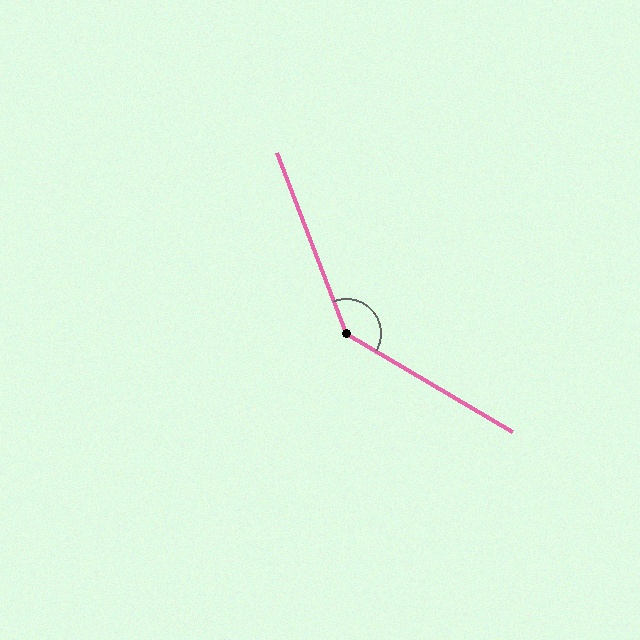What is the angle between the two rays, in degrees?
Approximately 142 degrees.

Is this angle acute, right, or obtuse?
It is obtuse.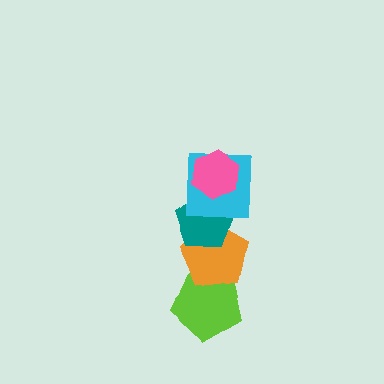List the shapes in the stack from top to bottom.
From top to bottom: the pink hexagon, the cyan square, the teal pentagon, the orange pentagon, the lime pentagon.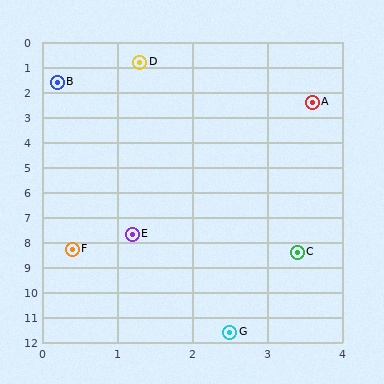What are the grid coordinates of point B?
Point B is at approximately (0.2, 1.6).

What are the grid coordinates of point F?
Point F is at approximately (0.4, 8.3).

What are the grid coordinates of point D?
Point D is at approximately (1.3, 0.8).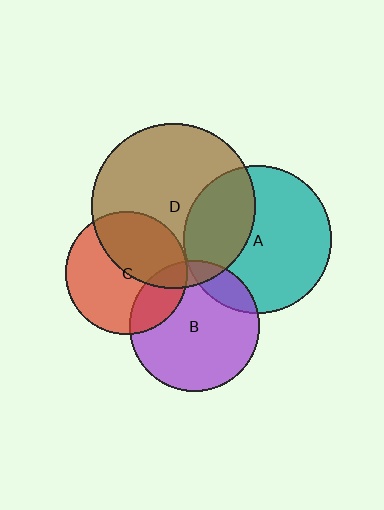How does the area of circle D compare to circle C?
Approximately 1.8 times.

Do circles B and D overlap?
Yes.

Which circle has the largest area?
Circle D (brown).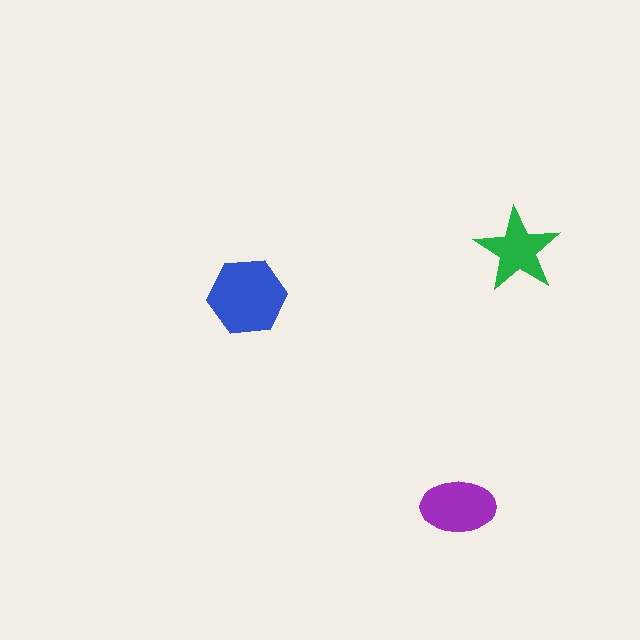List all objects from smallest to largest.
The green star, the purple ellipse, the blue hexagon.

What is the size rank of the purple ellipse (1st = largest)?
2nd.